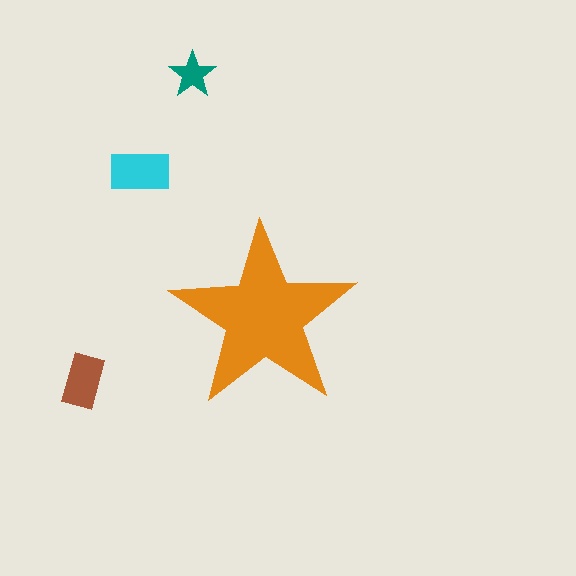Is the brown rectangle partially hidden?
No, the brown rectangle is fully visible.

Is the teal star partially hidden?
No, the teal star is fully visible.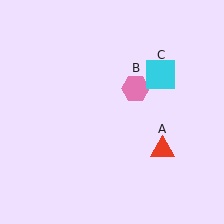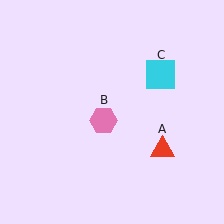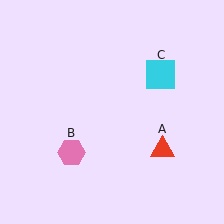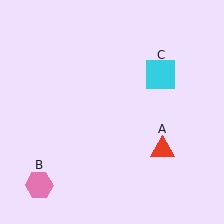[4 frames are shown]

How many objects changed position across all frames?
1 object changed position: pink hexagon (object B).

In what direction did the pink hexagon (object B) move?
The pink hexagon (object B) moved down and to the left.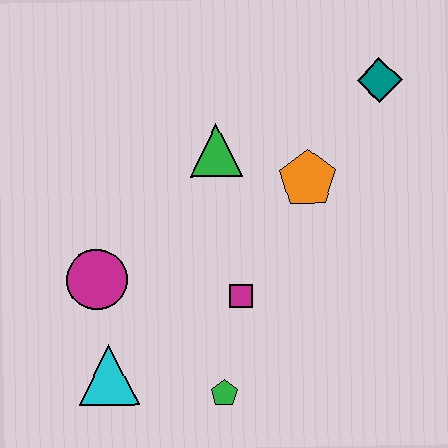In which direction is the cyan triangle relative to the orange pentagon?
The cyan triangle is to the left of the orange pentagon.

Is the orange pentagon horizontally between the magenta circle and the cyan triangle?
No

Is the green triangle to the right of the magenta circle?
Yes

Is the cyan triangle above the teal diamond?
No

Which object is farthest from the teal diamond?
The cyan triangle is farthest from the teal diamond.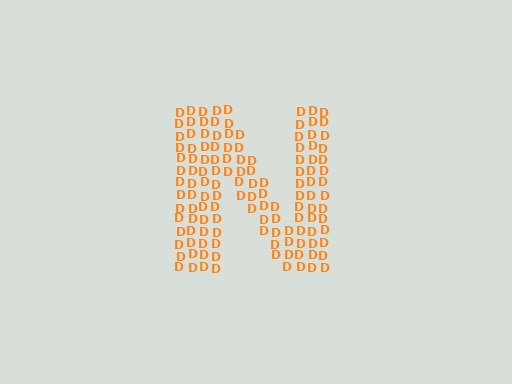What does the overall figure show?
The overall figure shows the letter N.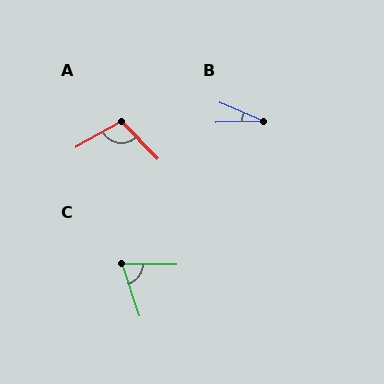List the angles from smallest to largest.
B (24°), C (71°), A (105°).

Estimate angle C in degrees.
Approximately 71 degrees.